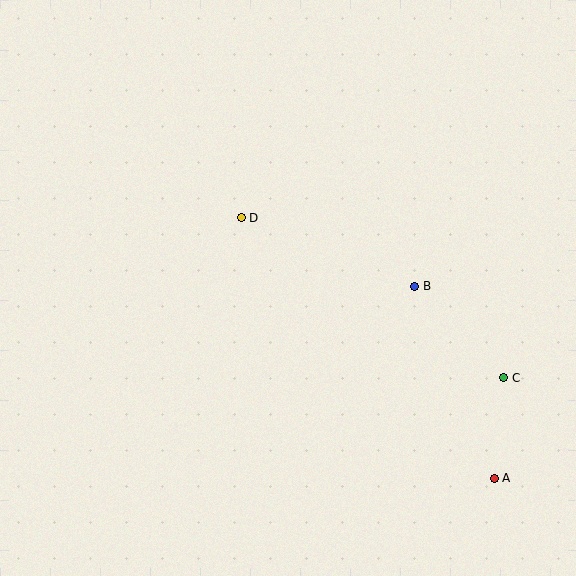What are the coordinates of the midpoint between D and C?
The midpoint between D and C is at (372, 298).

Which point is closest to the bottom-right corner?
Point A is closest to the bottom-right corner.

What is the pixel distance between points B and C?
The distance between B and C is 128 pixels.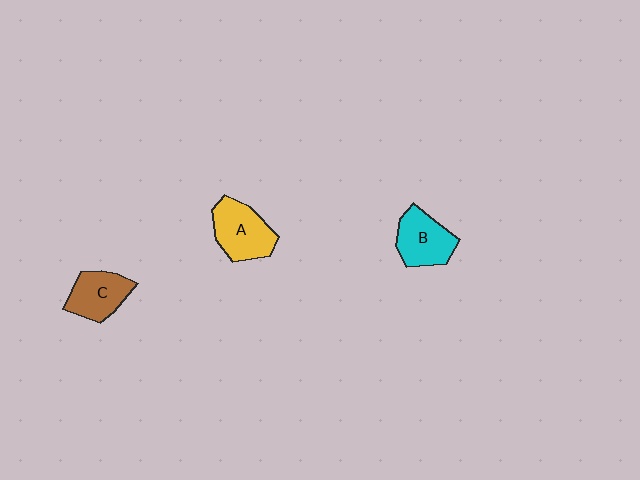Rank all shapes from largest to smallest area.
From largest to smallest: A (yellow), B (cyan), C (brown).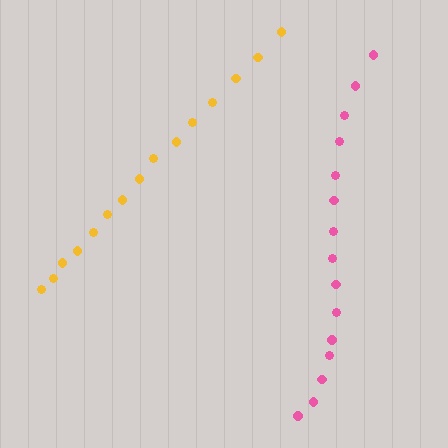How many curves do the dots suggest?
There are 2 distinct paths.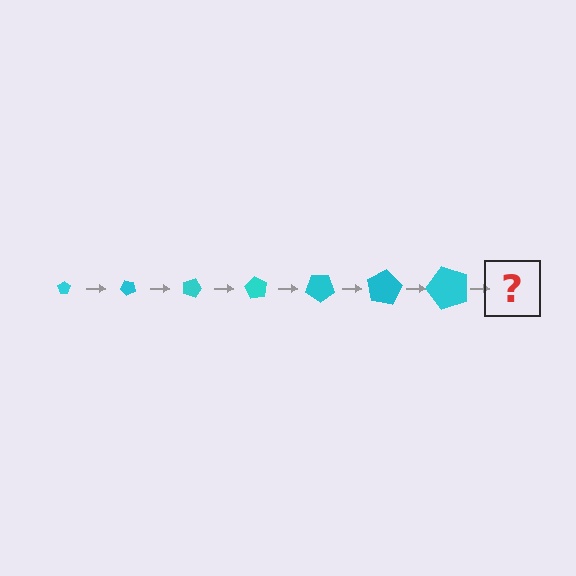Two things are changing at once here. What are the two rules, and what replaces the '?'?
The two rules are that the pentagon grows larger each step and it rotates 45 degrees each step. The '?' should be a pentagon, larger than the previous one and rotated 315 degrees from the start.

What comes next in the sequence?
The next element should be a pentagon, larger than the previous one and rotated 315 degrees from the start.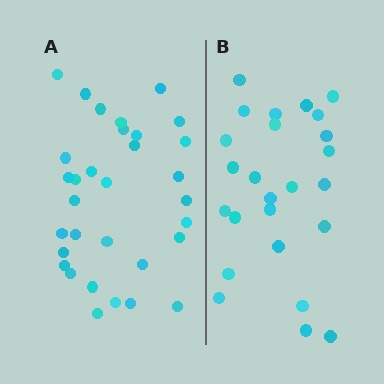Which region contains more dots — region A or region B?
Region A (the left region) has more dots.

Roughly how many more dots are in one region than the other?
Region A has roughly 8 or so more dots than region B.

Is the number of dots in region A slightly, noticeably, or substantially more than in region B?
Region A has noticeably more, but not dramatically so. The ratio is roughly 1.3 to 1.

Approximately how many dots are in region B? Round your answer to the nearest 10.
About 20 dots. (The exact count is 25, which rounds to 20.)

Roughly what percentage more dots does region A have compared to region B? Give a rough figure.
About 30% more.